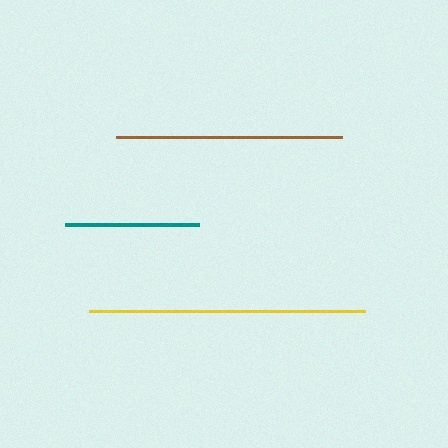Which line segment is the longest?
The yellow line is the longest at approximately 276 pixels.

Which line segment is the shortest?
The teal line is the shortest at approximately 134 pixels.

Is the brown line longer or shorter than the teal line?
The brown line is longer than the teal line.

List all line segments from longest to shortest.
From longest to shortest: yellow, brown, teal.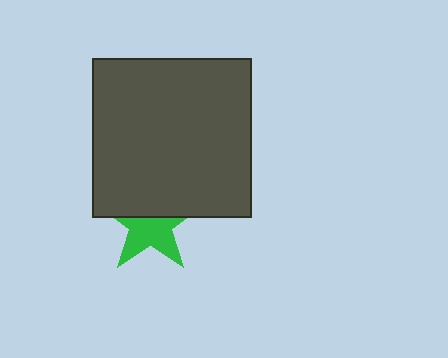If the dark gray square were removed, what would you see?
You would see the complete green star.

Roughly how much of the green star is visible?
About half of it is visible (roughly 56%).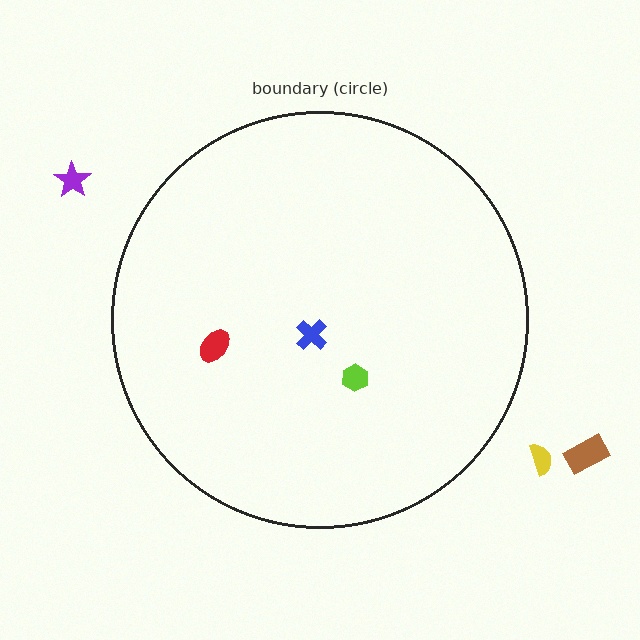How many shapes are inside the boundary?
3 inside, 3 outside.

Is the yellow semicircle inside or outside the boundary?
Outside.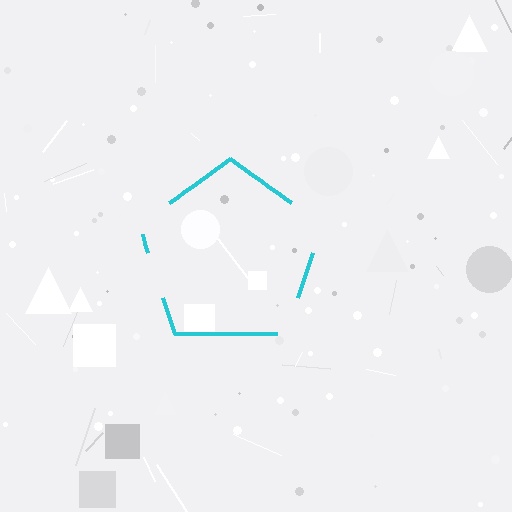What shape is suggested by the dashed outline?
The dashed outline suggests a pentagon.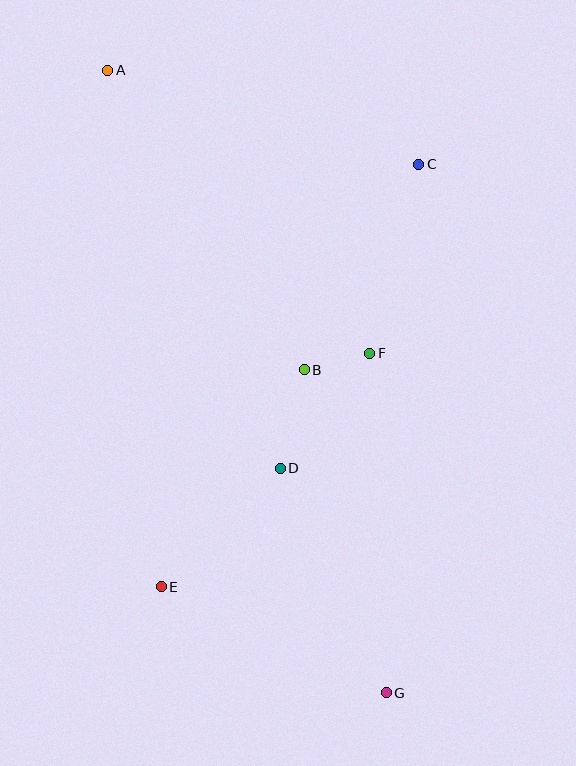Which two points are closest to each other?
Points B and F are closest to each other.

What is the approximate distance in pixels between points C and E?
The distance between C and E is approximately 495 pixels.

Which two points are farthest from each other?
Points A and G are farthest from each other.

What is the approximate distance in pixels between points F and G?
The distance between F and G is approximately 340 pixels.